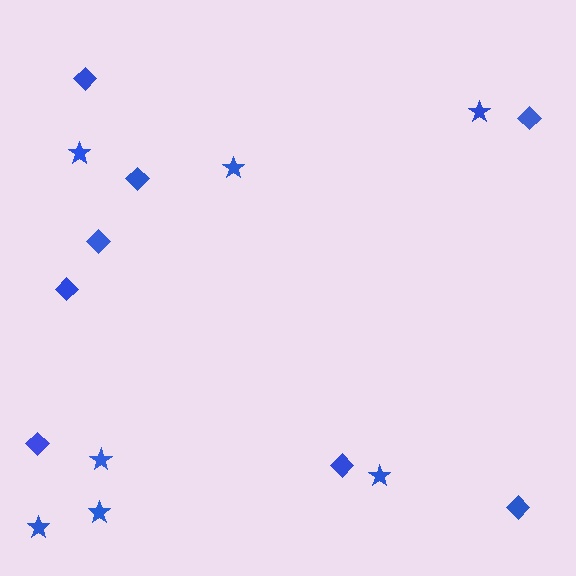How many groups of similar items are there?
There are 2 groups: one group of stars (7) and one group of diamonds (8).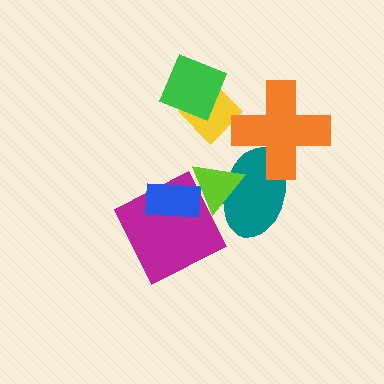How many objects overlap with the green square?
1 object overlaps with the green square.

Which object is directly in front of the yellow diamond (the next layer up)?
The green square is directly in front of the yellow diamond.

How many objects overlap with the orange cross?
2 objects overlap with the orange cross.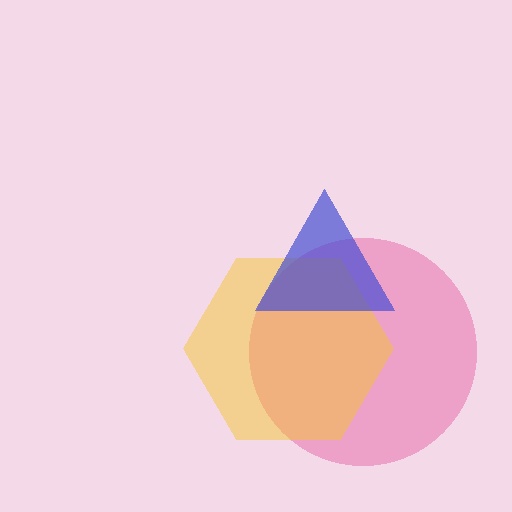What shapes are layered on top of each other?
The layered shapes are: a pink circle, a yellow hexagon, a blue triangle.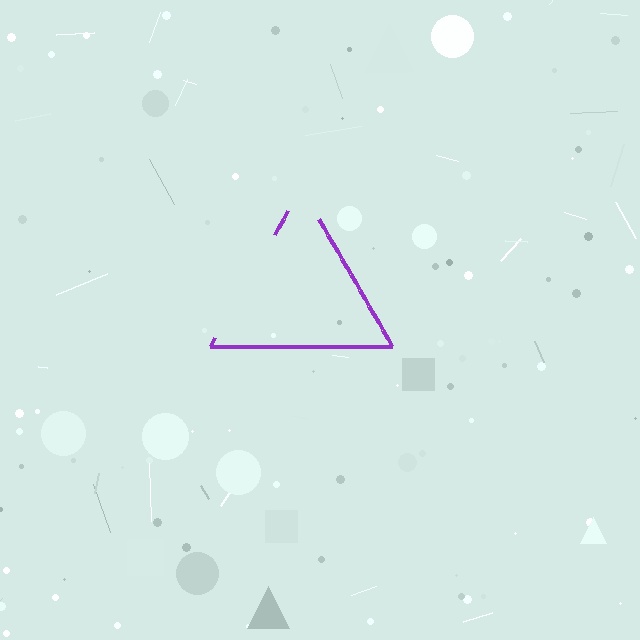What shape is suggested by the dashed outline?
The dashed outline suggests a triangle.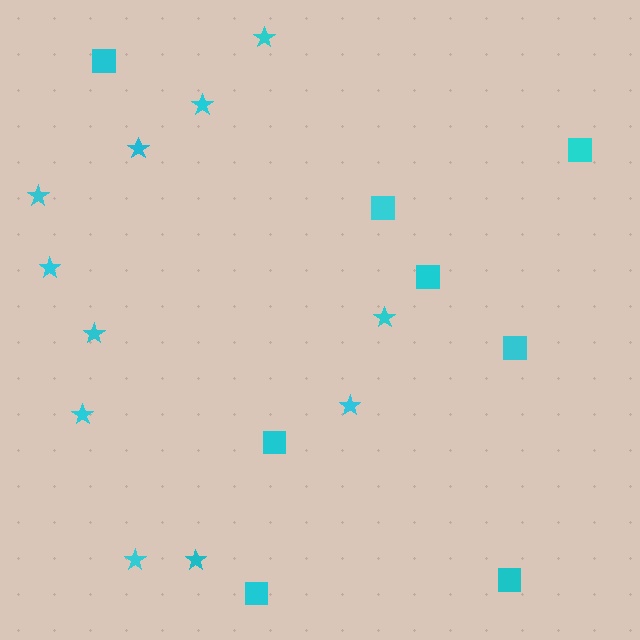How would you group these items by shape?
There are 2 groups: one group of stars (11) and one group of squares (8).